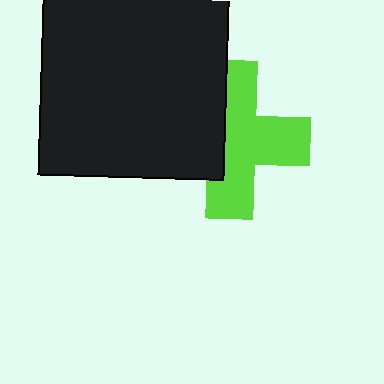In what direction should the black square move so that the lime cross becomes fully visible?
The black square should move left. That is the shortest direction to clear the overlap and leave the lime cross fully visible.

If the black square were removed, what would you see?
You would see the complete lime cross.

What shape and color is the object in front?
The object in front is a black square.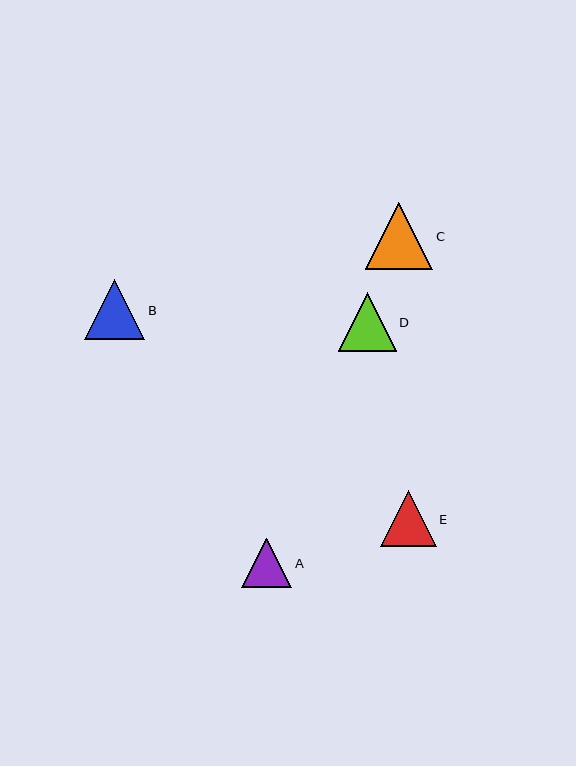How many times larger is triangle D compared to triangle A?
Triangle D is approximately 1.2 times the size of triangle A.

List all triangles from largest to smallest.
From largest to smallest: C, B, D, E, A.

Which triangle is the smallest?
Triangle A is the smallest with a size of approximately 50 pixels.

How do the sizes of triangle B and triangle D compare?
Triangle B and triangle D are approximately the same size.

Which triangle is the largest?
Triangle C is the largest with a size of approximately 67 pixels.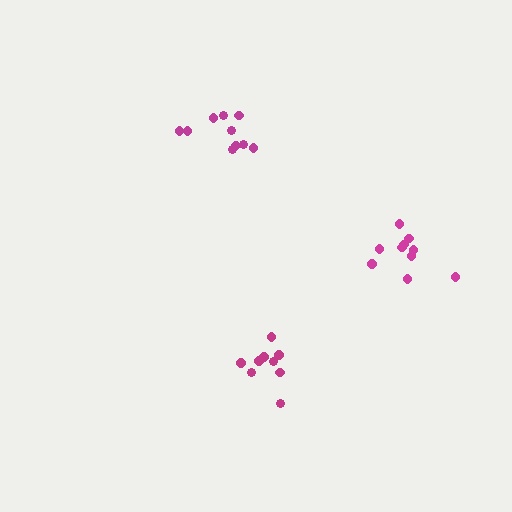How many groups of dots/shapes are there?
There are 3 groups.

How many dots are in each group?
Group 1: 9 dots, Group 2: 10 dots, Group 3: 10 dots (29 total).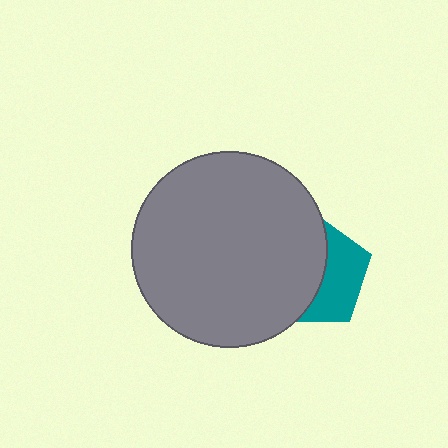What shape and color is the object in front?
The object in front is a gray circle.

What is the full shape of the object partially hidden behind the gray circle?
The partially hidden object is a teal pentagon.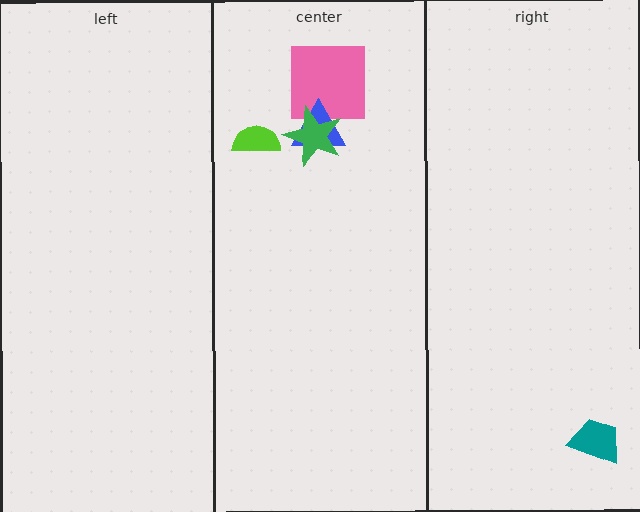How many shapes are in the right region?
1.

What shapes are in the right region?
The teal trapezoid.